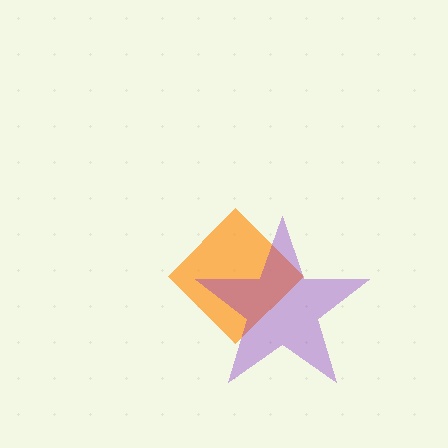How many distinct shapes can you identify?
There are 2 distinct shapes: an orange diamond, a purple star.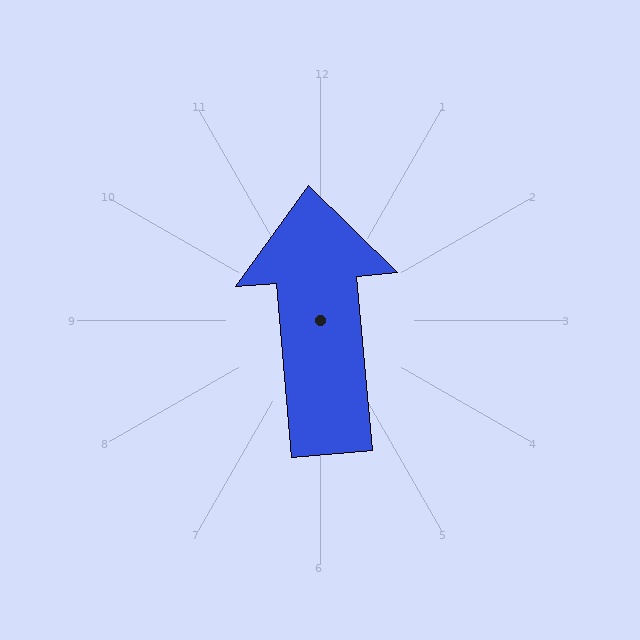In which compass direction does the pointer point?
North.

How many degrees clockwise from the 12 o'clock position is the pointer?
Approximately 355 degrees.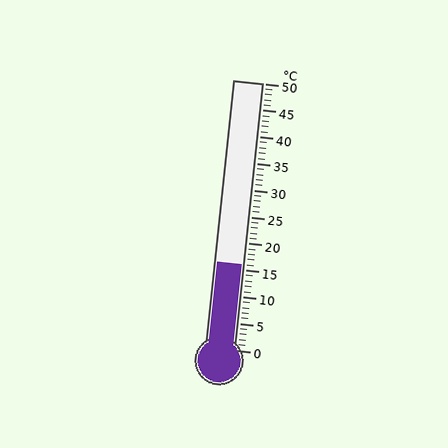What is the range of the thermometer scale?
The thermometer scale ranges from 0°C to 50°C.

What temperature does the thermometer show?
The thermometer shows approximately 16°C.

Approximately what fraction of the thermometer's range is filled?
The thermometer is filled to approximately 30% of its range.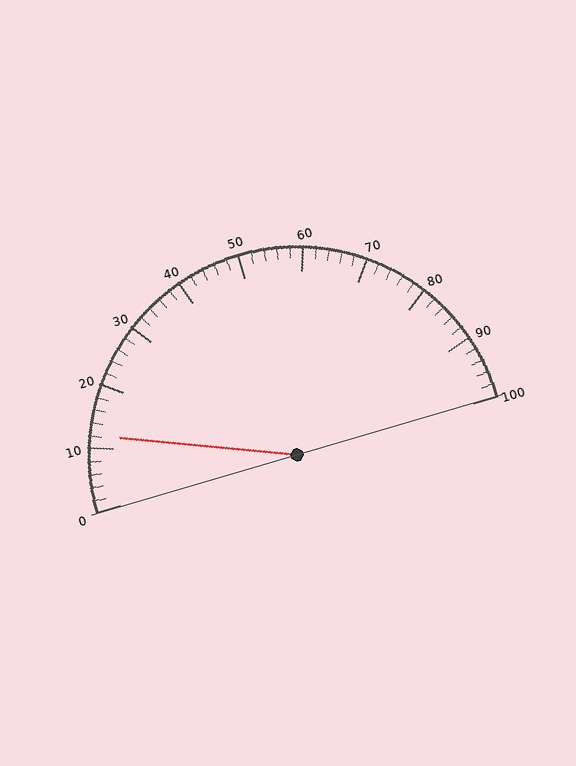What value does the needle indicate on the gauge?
The needle indicates approximately 12.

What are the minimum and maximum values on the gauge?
The gauge ranges from 0 to 100.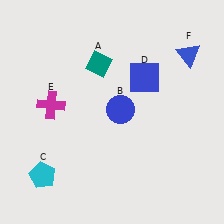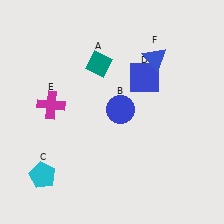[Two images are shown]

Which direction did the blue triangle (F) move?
The blue triangle (F) moved left.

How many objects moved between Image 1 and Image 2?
1 object moved between the two images.